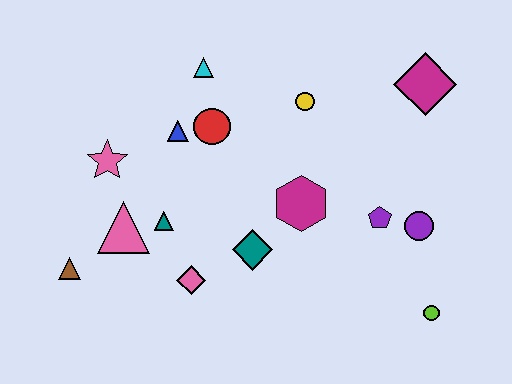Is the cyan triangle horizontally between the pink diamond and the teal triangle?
No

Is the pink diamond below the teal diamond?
Yes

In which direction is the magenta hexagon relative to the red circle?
The magenta hexagon is to the right of the red circle.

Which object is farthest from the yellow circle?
The brown triangle is farthest from the yellow circle.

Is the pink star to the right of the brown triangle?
Yes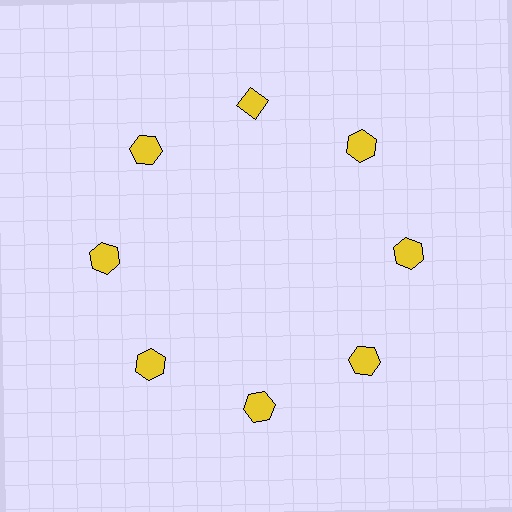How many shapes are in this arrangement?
There are 8 shapes arranged in a ring pattern.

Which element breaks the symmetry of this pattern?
The yellow diamond at roughly the 12 o'clock position breaks the symmetry. All other shapes are yellow hexagons.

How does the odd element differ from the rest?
It has a different shape: diamond instead of hexagon.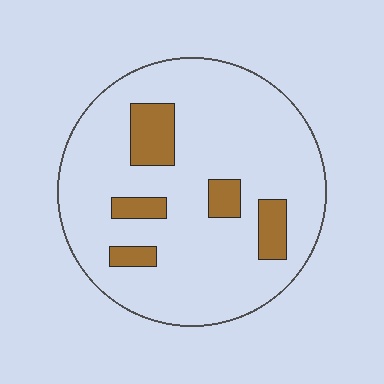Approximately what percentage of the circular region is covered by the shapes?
Approximately 15%.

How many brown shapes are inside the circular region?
5.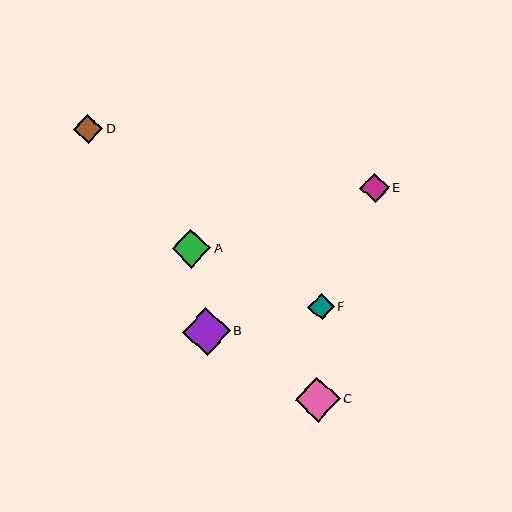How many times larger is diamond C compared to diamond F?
Diamond C is approximately 1.7 times the size of diamond F.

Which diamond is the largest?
Diamond B is the largest with a size of approximately 47 pixels.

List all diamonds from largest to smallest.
From largest to smallest: B, C, A, D, E, F.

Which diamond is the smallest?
Diamond F is the smallest with a size of approximately 26 pixels.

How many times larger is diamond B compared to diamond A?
Diamond B is approximately 1.2 times the size of diamond A.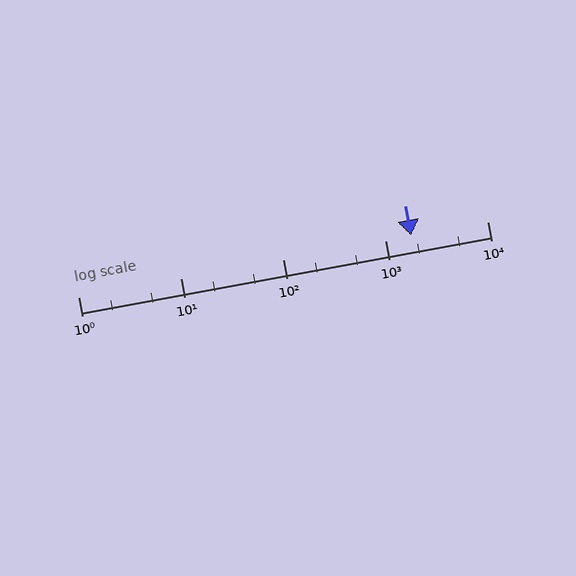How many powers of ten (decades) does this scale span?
The scale spans 4 decades, from 1 to 10000.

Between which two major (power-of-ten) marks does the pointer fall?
The pointer is between 1000 and 10000.